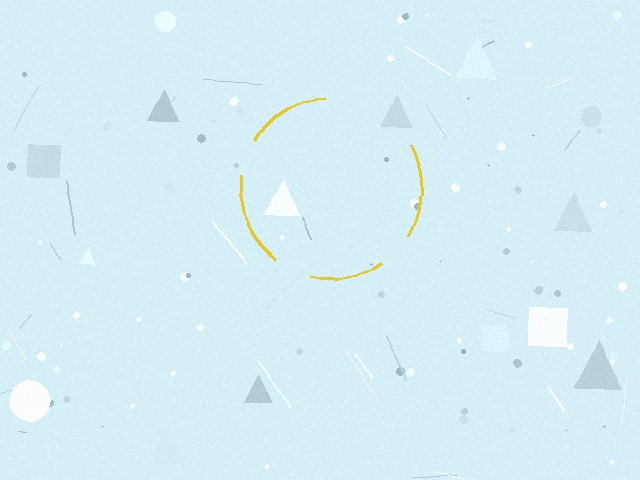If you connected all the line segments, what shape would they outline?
They would outline a circle.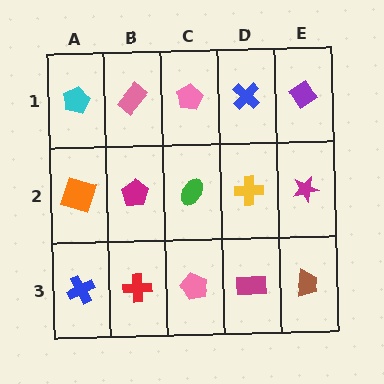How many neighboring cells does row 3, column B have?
3.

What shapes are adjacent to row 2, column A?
A cyan pentagon (row 1, column A), a blue cross (row 3, column A), a magenta pentagon (row 2, column B).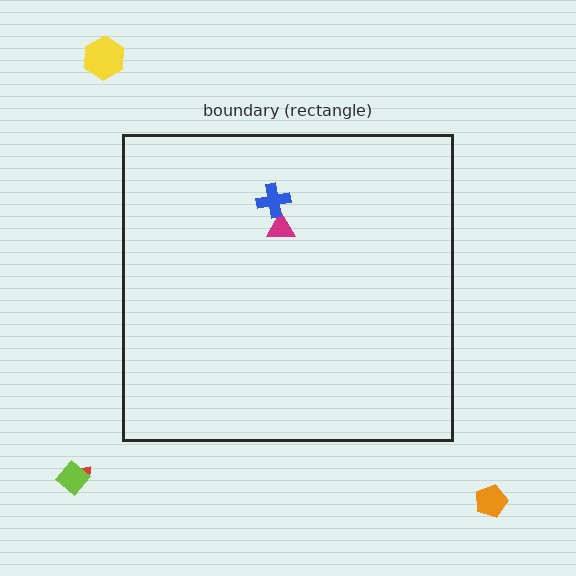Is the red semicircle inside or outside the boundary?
Outside.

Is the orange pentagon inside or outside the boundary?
Outside.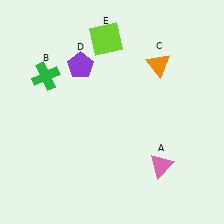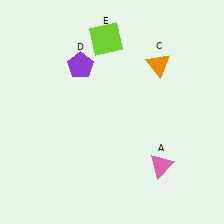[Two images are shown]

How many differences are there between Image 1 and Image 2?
There is 1 difference between the two images.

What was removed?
The green cross (B) was removed in Image 2.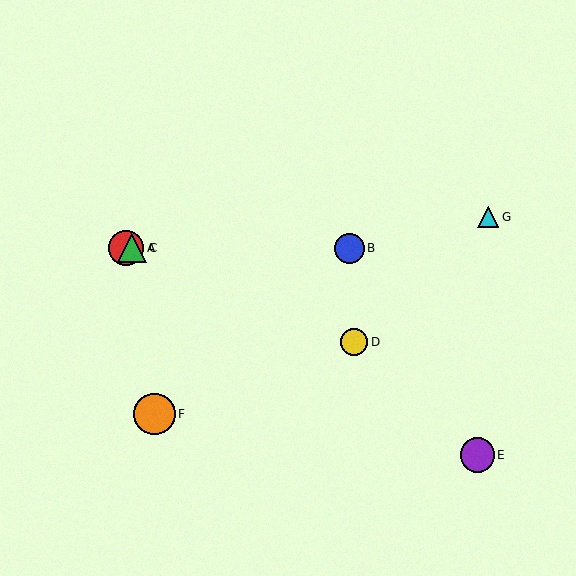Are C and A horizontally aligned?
Yes, both are at y≈248.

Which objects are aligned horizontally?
Objects A, B, C are aligned horizontally.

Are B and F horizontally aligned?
No, B is at y≈248 and F is at y≈414.